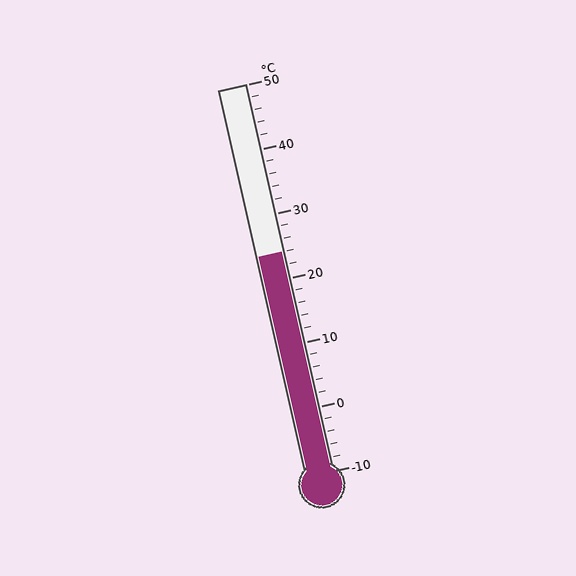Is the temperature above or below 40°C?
The temperature is below 40°C.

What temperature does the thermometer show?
The thermometer shows approximately 24°C.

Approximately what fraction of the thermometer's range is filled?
The thermometer is filled to approximately 55% of its range.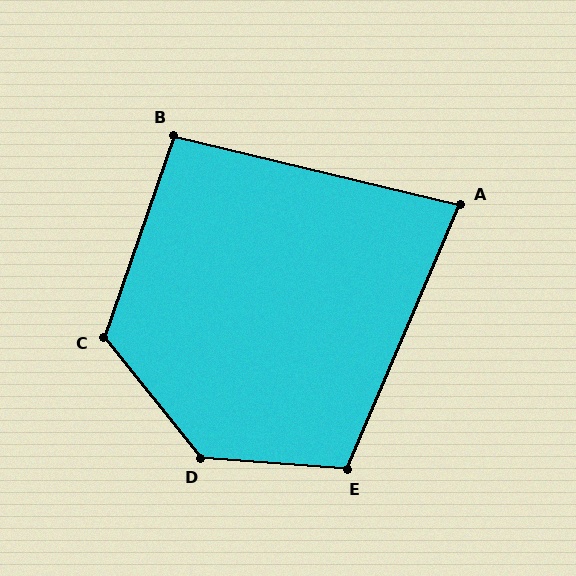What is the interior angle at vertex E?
Approximately 108 degrees (obtuse).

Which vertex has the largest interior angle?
D, at approximately 133 degrees.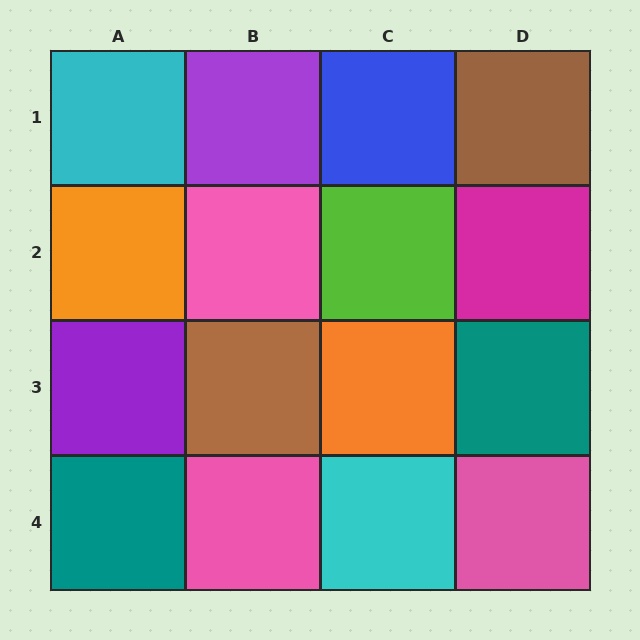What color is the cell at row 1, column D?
Brown.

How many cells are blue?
1 cell is blue.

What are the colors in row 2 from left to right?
Orange, pink, lime, magenta.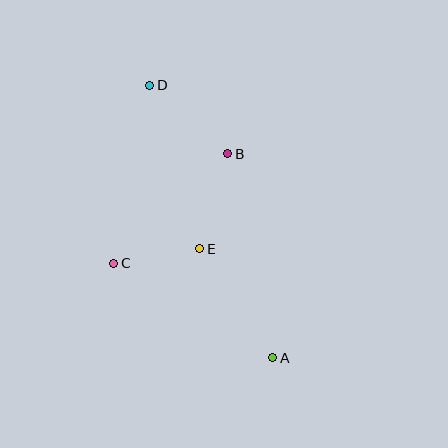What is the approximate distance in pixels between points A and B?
The distance between A and B is approximately 209 pixels.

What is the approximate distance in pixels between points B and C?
The distance between B and C is approximately 158 pixels.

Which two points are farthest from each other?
Points A and D are farthest from each other.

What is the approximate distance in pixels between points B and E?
The distance between B and E is approximately 99 pixels.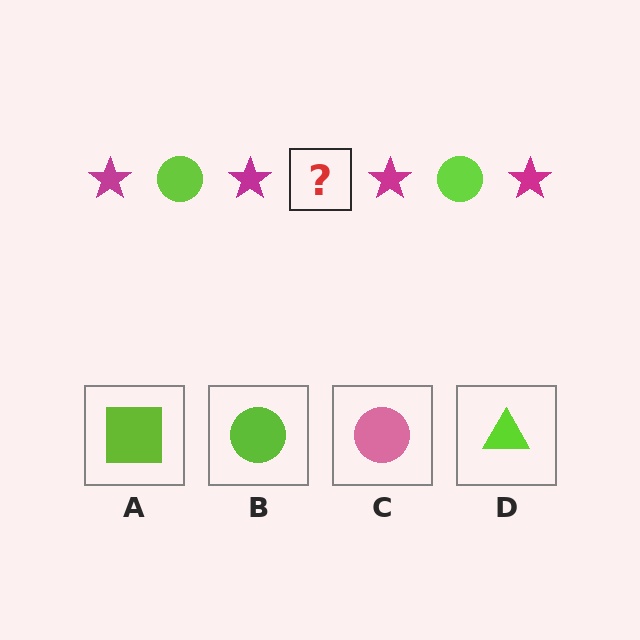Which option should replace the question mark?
Option B.